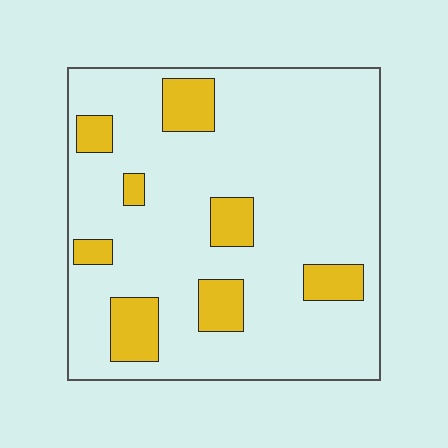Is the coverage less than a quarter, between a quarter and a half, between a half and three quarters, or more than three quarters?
Less than a quarter.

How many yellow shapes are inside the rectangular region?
8.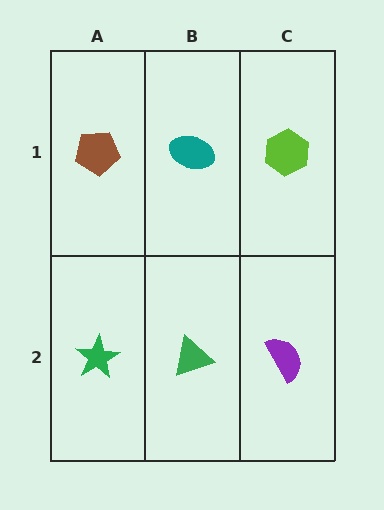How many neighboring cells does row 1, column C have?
2.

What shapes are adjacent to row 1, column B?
A green triangle (row 2, column B), a brown pentagon (row 1, column A), a lime hexagon (row 1, column C).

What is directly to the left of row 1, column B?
A brown pentagon.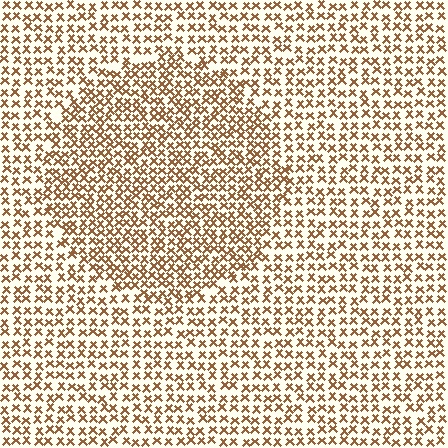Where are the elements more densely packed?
The elements are more densely packed inside the circle boundary.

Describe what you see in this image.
The image contains small brown elements arranged at two different densities. A circle-shaped region is visible where the elements are more densely packed than the surrounding area.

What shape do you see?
I see a circle.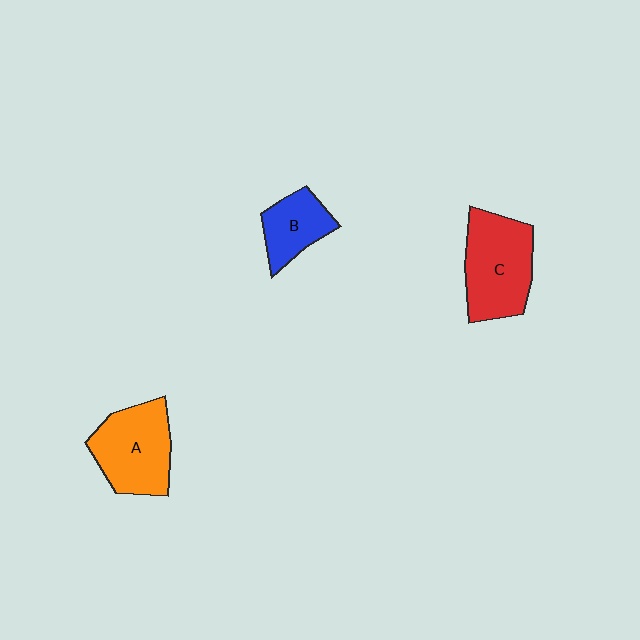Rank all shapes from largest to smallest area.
From largest to smallest: C (red), A (orange), B (blue).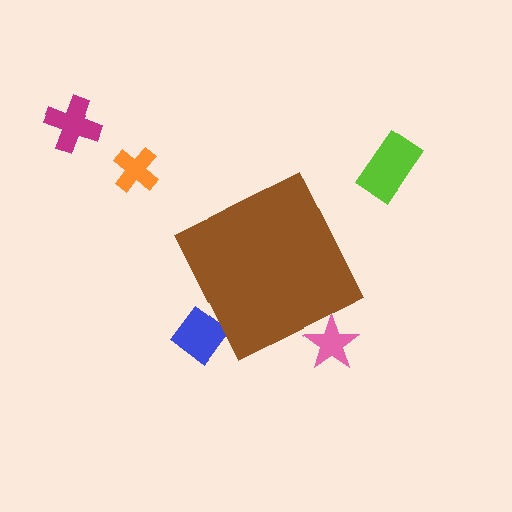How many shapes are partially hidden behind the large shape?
2 shapes are partially hidden.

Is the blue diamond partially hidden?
Yes, the blue diamond is partially hidden behind the brown diamond.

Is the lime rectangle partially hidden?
No, the lime rectangle is fully visible.